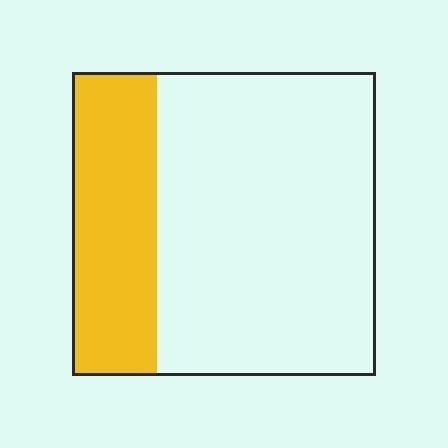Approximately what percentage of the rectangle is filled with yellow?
Approximately 30%.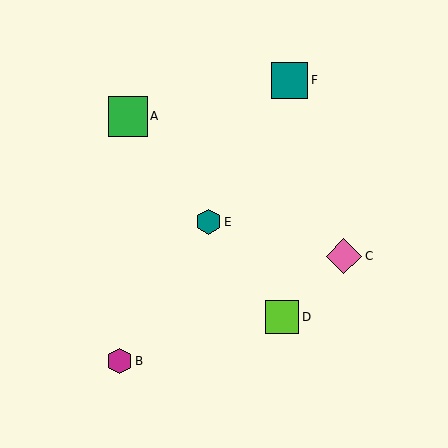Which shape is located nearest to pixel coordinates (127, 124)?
The green square (labeled A) at (128, 116) is nearest to that location.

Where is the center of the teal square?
The center of the teal square is at (290, 80).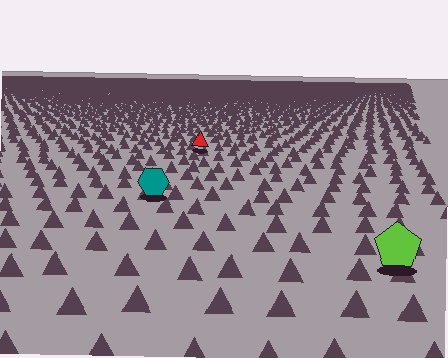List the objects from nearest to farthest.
From nearest to farthest: the lime pentagon, the teal hexagon, the red triangle.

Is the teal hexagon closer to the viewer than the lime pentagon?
No. The lime pentagon is closer — you can tell from the texture gradient: the ground texture is coarser near it.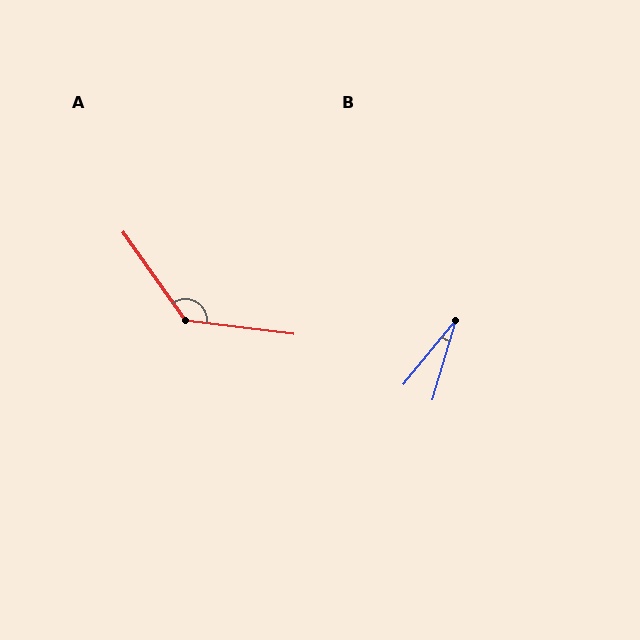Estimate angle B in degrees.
Approximately 22 degrees.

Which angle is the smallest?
B, at approximately 22 degrees.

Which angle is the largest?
A, at approximately 132 degrees.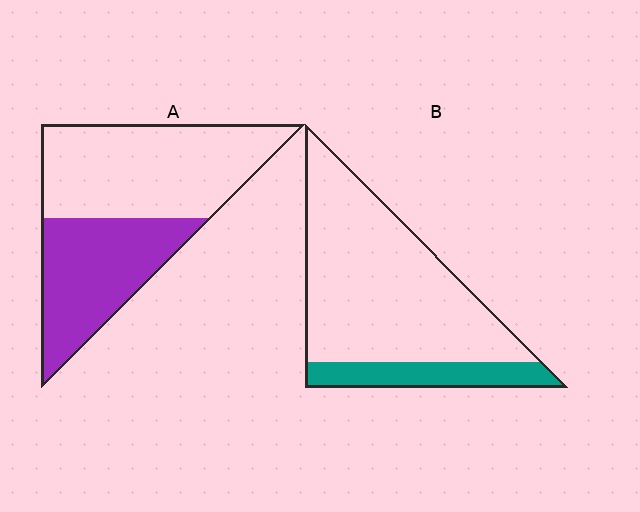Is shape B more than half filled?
No.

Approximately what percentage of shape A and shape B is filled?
A is approximately 40% and B is approximately 20%.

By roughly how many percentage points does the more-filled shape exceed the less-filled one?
By roughly 25 percentage points (A over B).